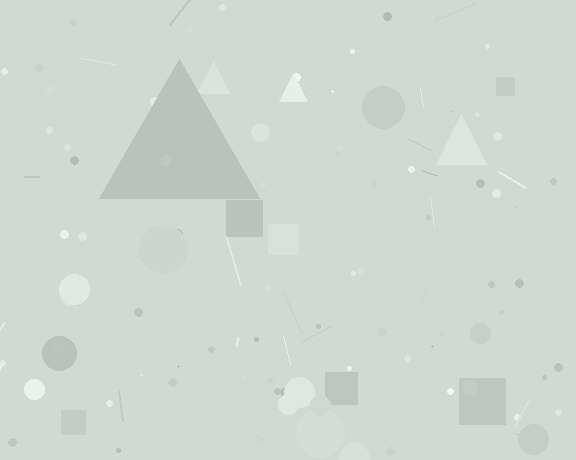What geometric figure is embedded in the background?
A triangle is embedded in the background.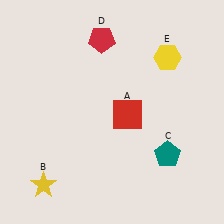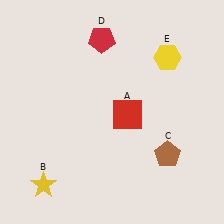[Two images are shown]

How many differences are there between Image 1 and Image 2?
There is 1 difference between the two images.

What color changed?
The pentagon (C) changed from teal in Image 1 to brown in Image 2.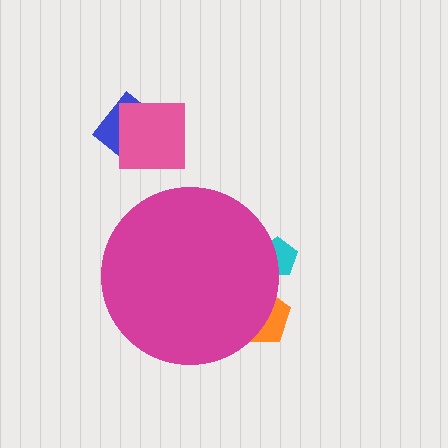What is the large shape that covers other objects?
A magenta circle.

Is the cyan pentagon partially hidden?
Yes, the cyan pentagon is partially hidden behind the magenta circle.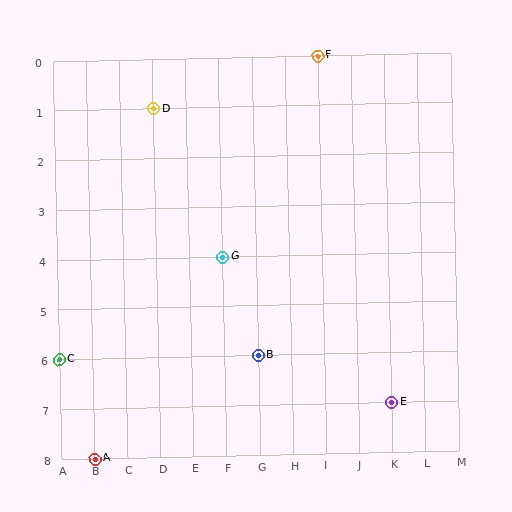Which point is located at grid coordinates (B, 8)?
Point A is at (B, 8).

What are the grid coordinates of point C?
Point C is at grid coordinates (A, 6).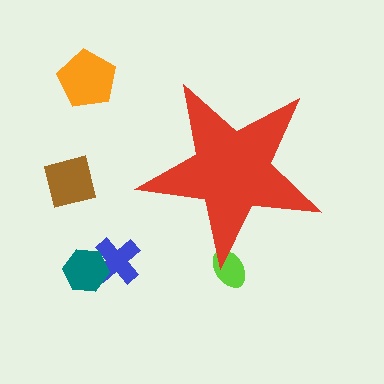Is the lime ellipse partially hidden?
Yes, the lime ellipse is partially hidden behind the red star.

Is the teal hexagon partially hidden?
No, the teal hexagon is fully visible.